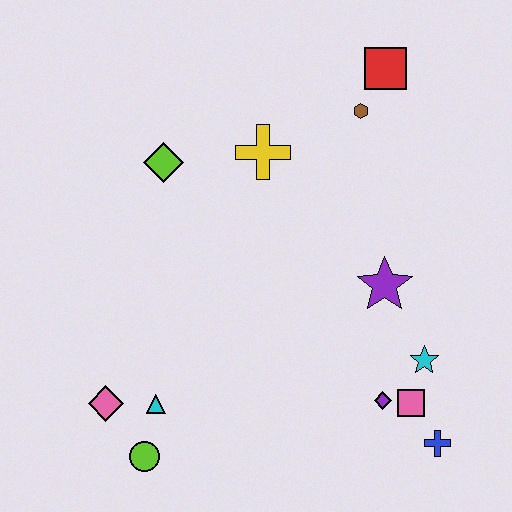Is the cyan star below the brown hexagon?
Yes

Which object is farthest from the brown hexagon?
The lime circle is farthest from the brown hexagon.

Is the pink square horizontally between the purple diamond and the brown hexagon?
No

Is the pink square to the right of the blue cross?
No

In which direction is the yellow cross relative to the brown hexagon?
The yellow cross is to the left of the brown hexagon.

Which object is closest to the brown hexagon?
The red square is closest to the brown hexagon.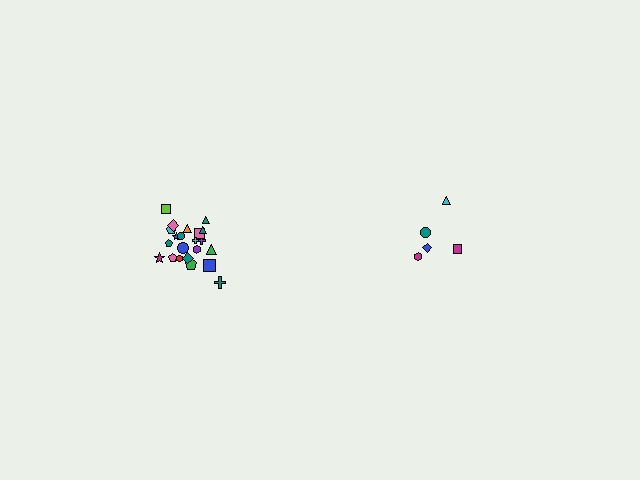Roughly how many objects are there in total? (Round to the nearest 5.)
Roughly 25 objects in total.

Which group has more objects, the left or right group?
The left group.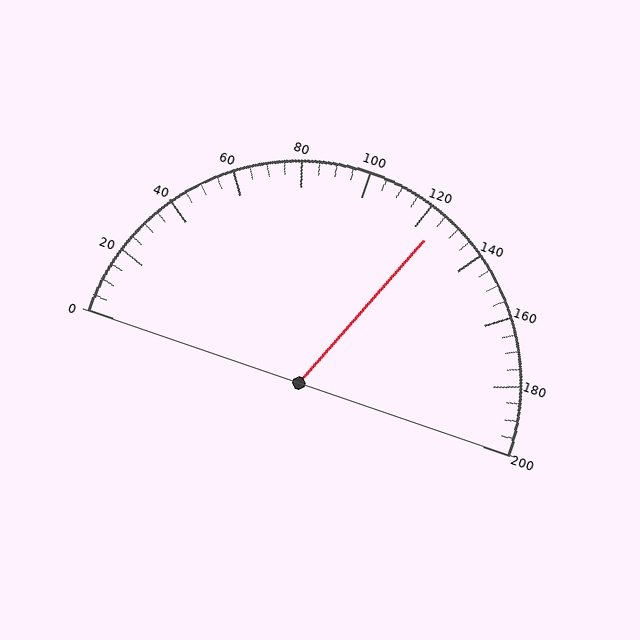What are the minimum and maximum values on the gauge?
The gauge ranges from 0 to 200.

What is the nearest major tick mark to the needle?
The nearest major tick mark is 120.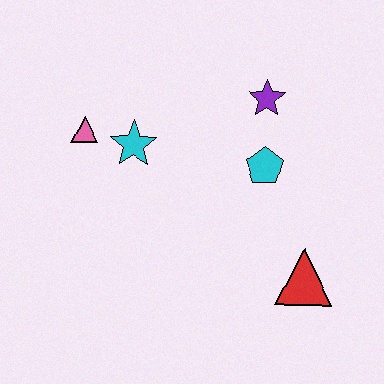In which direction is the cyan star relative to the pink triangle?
The cyan star is to the right of the pink triangle.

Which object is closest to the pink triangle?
The cyan star is closest to the pink triangle.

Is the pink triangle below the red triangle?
No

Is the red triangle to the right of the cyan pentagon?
Yes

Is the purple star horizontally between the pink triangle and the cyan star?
No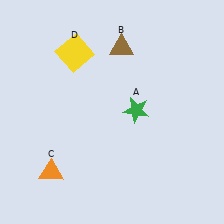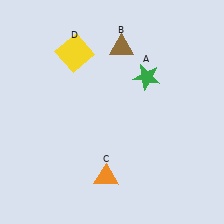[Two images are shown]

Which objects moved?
The objects that moved are: the green star (A), the orange triangle (C).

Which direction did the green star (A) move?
The green star (A) moved up.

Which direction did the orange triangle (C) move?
The orange triangle (C) moved right.